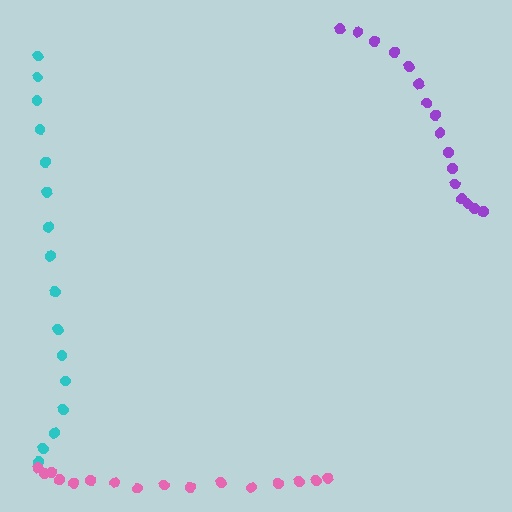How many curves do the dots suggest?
There are 3 distinct paths.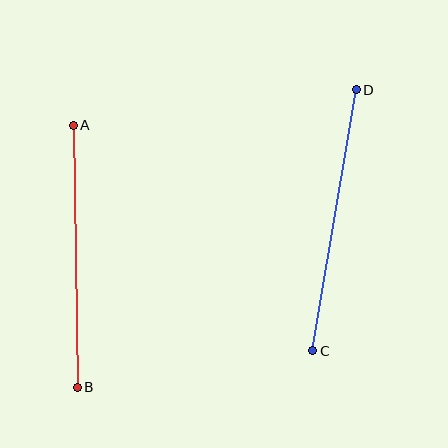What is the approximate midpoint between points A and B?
The midpoint is at approximately (75, 256) pixels.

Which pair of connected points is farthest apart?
Points C and D are farthest apart.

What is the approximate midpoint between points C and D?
The midpoint is at approximately (335, 220) pixels.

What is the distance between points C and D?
The distance is approximately 265 pixels.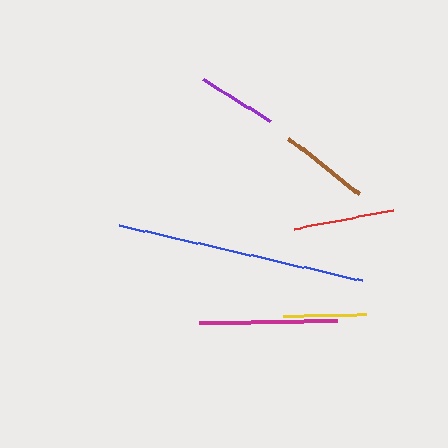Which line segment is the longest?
The blue line is the longest at approximately 249 pixels.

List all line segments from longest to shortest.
From longest to shortest: blue, magenta, red, brown, yellow, purple.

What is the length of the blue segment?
The blue segment is approximately 249 pixels long.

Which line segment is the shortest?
The purple line is the shortest at approximately 79 pixels.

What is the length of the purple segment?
The purple segment is approximately 79 pixels long.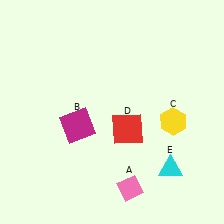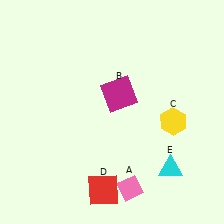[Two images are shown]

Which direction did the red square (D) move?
The red square (D) moved down.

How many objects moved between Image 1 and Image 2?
2 objects moved between the two images.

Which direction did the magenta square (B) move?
The magenta square (B) moved right.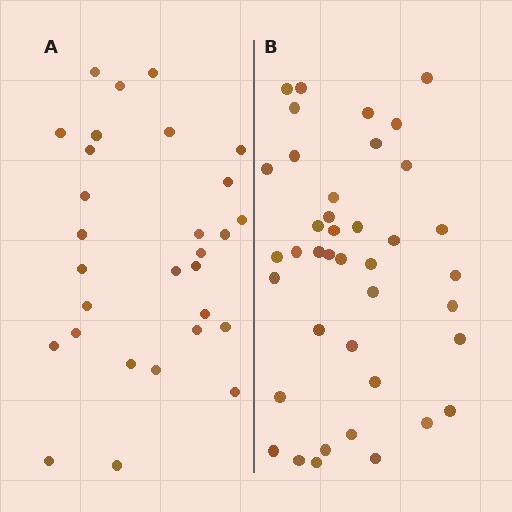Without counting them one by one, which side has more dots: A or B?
Region B (the right region) has more dots.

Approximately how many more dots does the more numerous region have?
Region B has roughly 12 or so more dots than region A.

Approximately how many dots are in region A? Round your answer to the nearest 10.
About 30 dots. (The exact count is 29, which rounds to 30.)